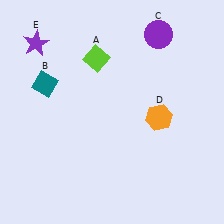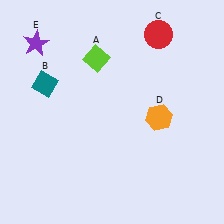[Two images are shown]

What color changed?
The circle (C) changed from purple in Image 1 to red in Image 2.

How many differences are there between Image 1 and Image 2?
There is 1 difference between the two images.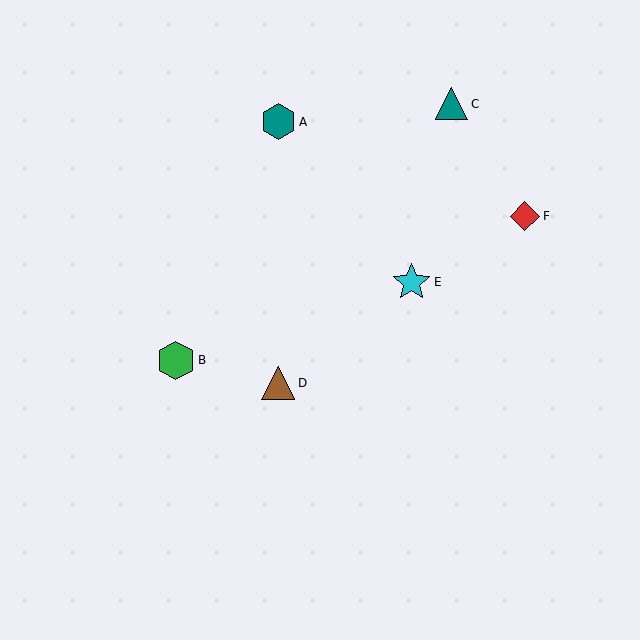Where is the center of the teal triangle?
The center of the teal triangle is at (452, 104).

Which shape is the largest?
The green hexagon (labeled B) is the largest.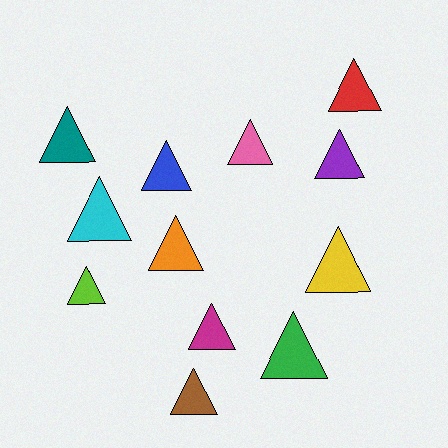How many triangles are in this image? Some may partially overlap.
There are 12 triangles.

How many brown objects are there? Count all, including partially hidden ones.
There is 1 brown object.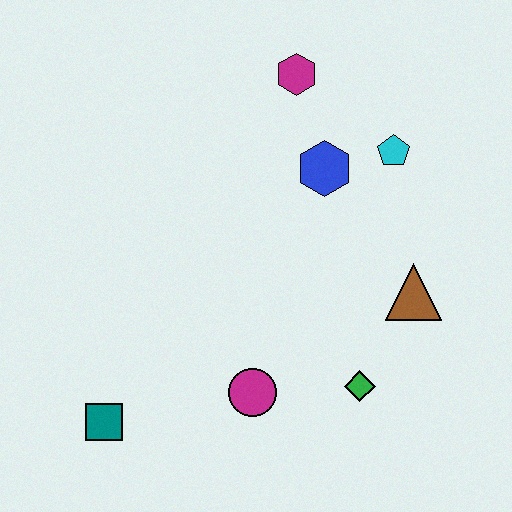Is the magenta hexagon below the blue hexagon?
No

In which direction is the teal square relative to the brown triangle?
The teal square is to the left of the brown triangle.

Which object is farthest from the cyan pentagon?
The teal square is farthest from the cyan pentagon.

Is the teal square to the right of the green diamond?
No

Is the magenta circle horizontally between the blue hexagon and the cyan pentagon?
No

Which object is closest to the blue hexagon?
The cyan pentagon is closest to the blue hexagon.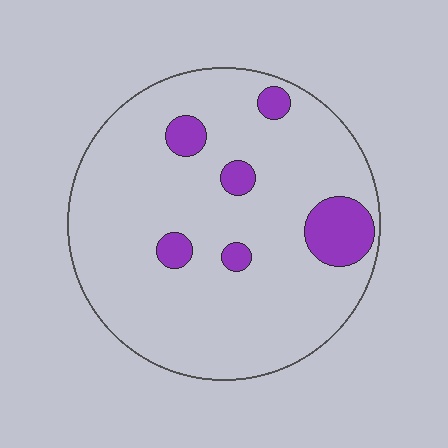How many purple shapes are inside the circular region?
6.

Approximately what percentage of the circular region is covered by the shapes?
Approximately 10%.